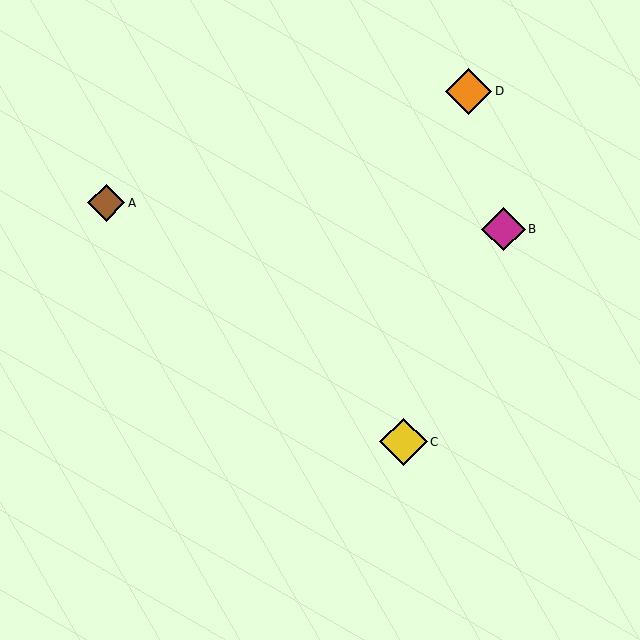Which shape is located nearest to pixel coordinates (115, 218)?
The brown diamond (labeled A) at (106, 203) is nearest to that location.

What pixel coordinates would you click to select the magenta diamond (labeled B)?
Click at (504, 229) to select the magenta diamond B.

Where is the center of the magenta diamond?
The center of the magenta diamond is at (504, 229).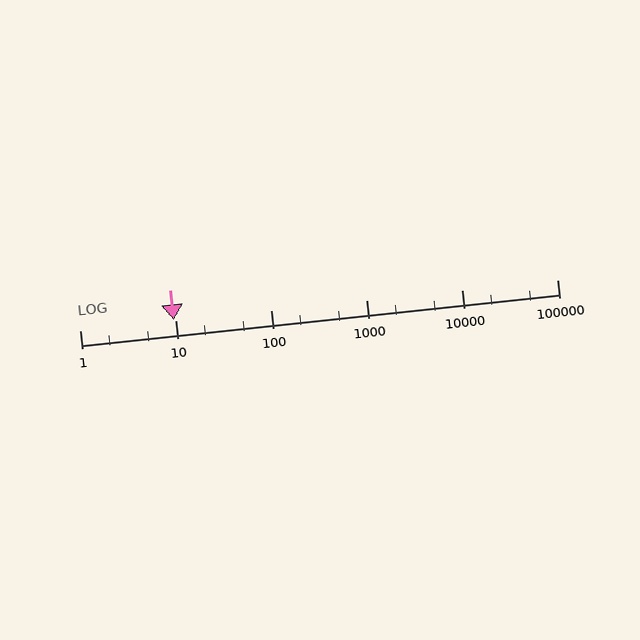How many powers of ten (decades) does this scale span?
The scale spans 5 decades, from 1 to 100000.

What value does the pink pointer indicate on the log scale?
The pointer indicates approximately 9.7.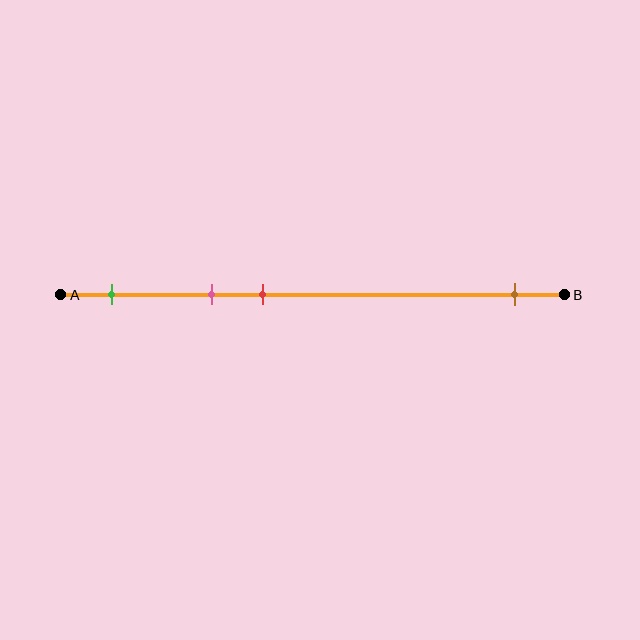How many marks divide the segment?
There are 4 marks dividing the segment.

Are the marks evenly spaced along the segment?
No, the marks are not evenly spaced.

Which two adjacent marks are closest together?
The pink and red marks are the closest adjacent pair.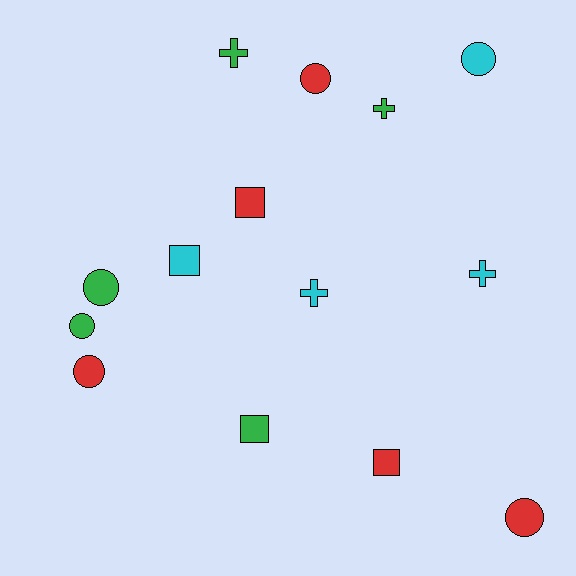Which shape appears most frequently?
Circle, with 6 objects.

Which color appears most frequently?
Red, with 5 objects.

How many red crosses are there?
There are no red crosses.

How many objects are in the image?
There are 14 objects.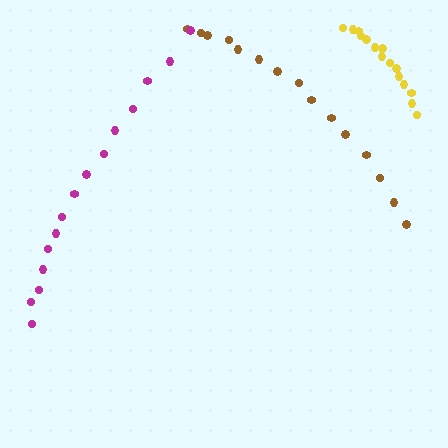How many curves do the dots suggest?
There are 3 distinct paths.